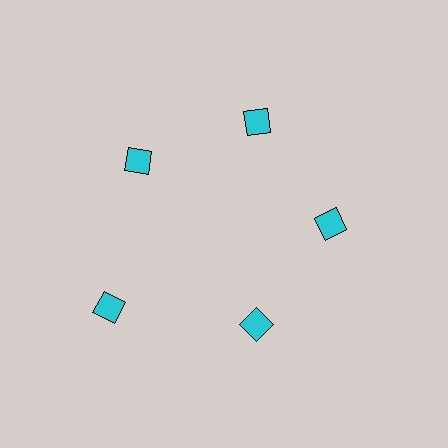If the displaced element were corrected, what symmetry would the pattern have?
It would have 5-fold rotational symmetry — the pattern would map onto itself every 72 degrees.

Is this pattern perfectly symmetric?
No. The 5 cyan diamonds are arranged in a ring, but one element near the 8 o'clock position is pushed outward from the center, breaking the 5-fold rotational symmetry.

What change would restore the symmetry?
The symmetry would be restored by moving it inward, back onto the ring so that all 5 diamonds sit at equal angles and equal distance from the center.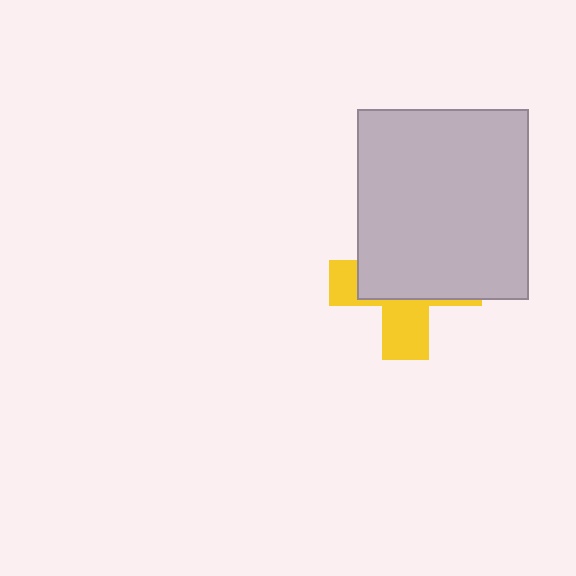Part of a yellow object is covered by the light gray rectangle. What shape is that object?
It is a cross.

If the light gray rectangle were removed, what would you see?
You would see the complete yellow cross.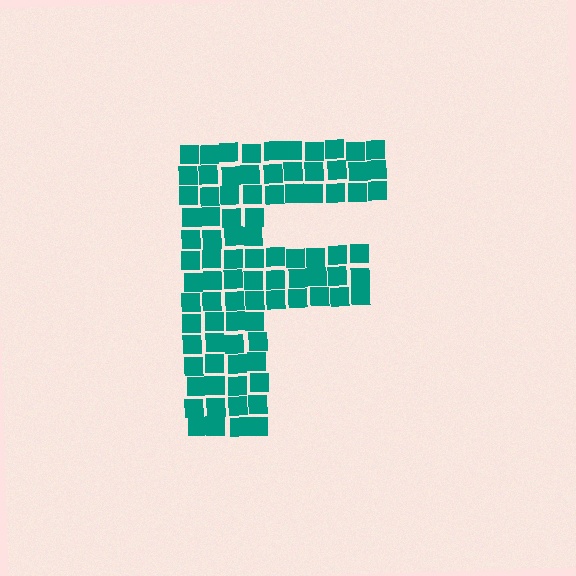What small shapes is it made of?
It is made of small squares.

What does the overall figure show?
The overall figure shows the letter F.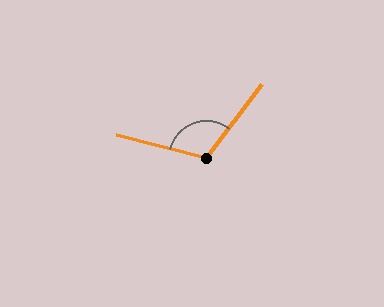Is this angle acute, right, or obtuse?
It is obtuse.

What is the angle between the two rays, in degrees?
Approximately 113 degrees.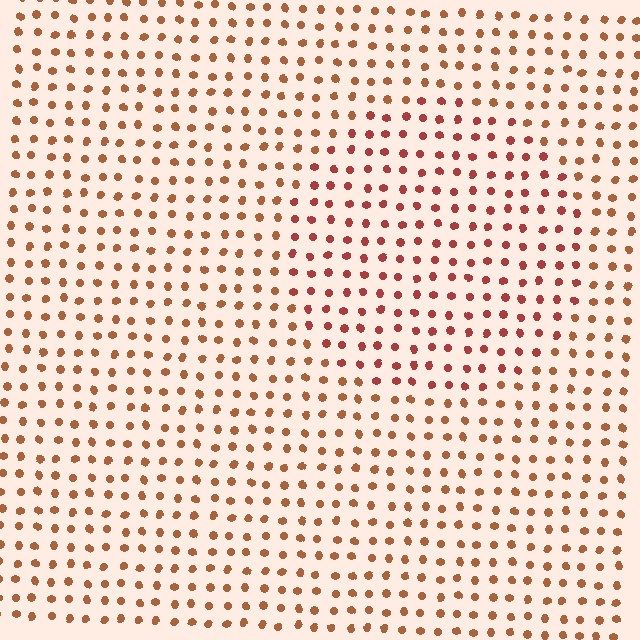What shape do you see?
I see a circle.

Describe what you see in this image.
The image is filled with small brown elements in a uniform arrangement. A circle-shaped region is visible where the elements are tinted to a slightly different hue, forming a subtle color boundary.